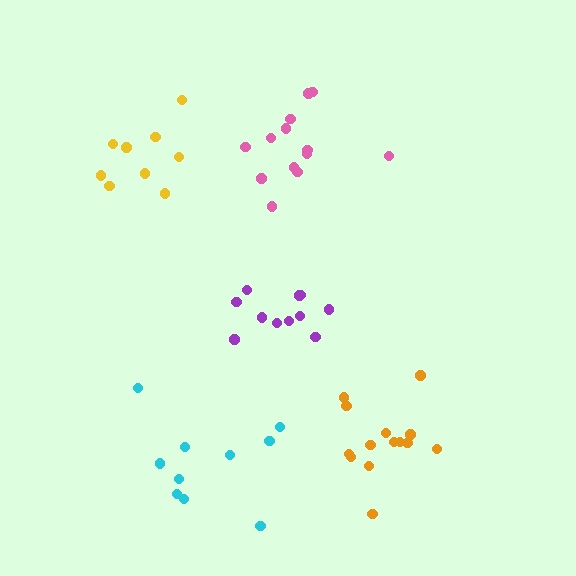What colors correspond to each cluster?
The clusters are colored: cyan, orange, yellow, purple, pink.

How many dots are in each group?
Group 1: 10 dots, Group 2: 14 dots, Group 3: 9 dots, Group 4: 11 dots, Group 5: 13 dots (57 total).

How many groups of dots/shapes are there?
There are 5 groups.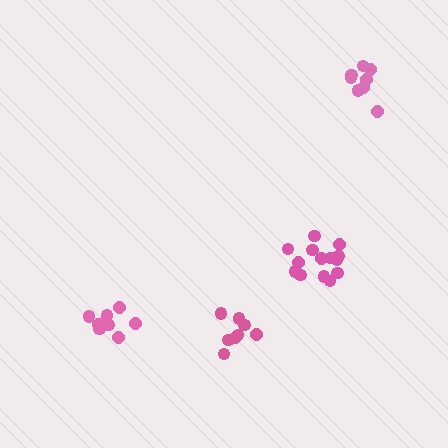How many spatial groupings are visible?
There are 4 spatial groupings.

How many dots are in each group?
Group 1: 14 dots, Group 2: 8 dots, Group 3: 8 dots, Group 4: 9 dots (39 total).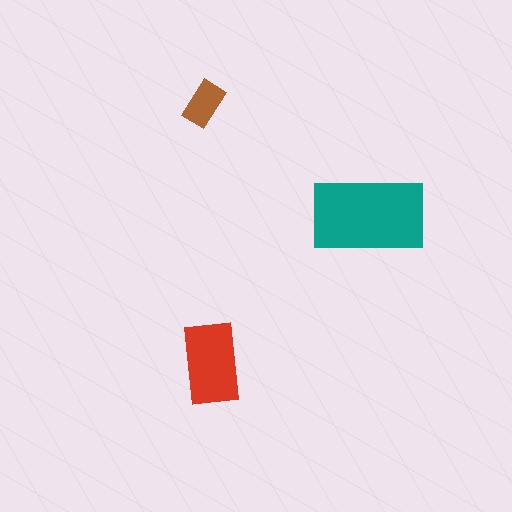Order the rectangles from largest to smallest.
the teal one, the red one, the brown one.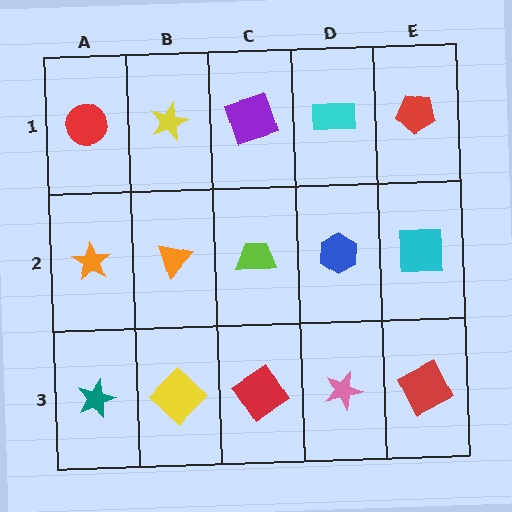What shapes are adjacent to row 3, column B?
An orange triangle (row 2, column B), a teal star (row 3, column A), a red diamond (row 3, column C).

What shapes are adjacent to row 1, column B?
An orange triangle (row 2, column B), a red circle (row 1, column A), a purple square (row 1, column C).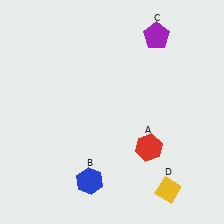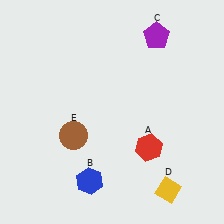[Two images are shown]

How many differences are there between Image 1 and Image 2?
There is 1 difference between the two images.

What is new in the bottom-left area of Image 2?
A brown circle (E) was added in the bottom-left area of Image 2.